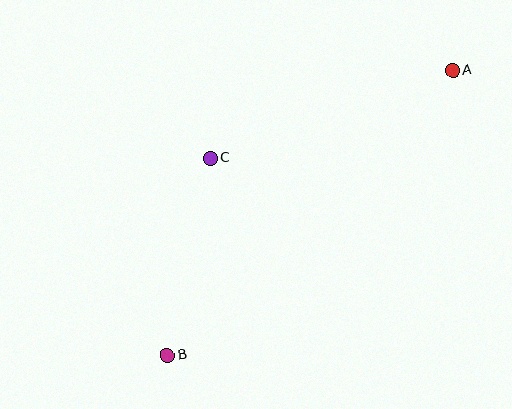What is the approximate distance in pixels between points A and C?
The distance between A and C is approximately 258 pixels.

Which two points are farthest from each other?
Points A and B are farthest from each other.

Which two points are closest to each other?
Points B and C are closest to each other.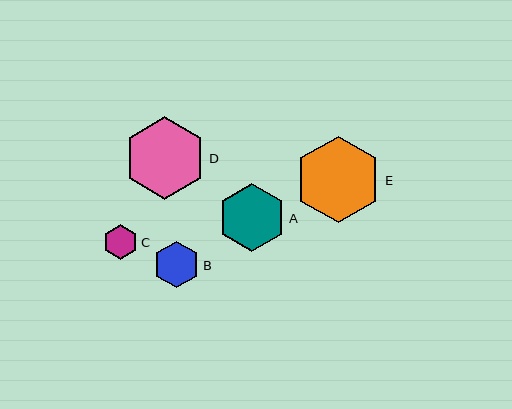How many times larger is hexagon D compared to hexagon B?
Hexagon D is approximately 1.8 times the size of hexagon B.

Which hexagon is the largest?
Hexagon E is the largest with a size of approximately 87 pixels.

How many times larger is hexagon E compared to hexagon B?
Hexagon E is approximately 1.9 times the size of hexagon B.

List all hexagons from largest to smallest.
From largest to smallest: E, D, A, B, C.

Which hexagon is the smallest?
Hexagon C is the smallest with a size of approximately 34 pixels.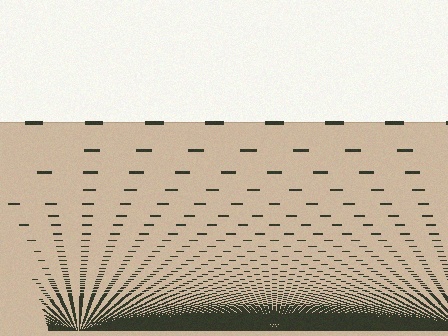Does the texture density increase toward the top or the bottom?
Density increases toward the bottom.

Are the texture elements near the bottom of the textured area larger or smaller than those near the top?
Smaller. The gradient is inverted — elements near the bottom are smaller and denser.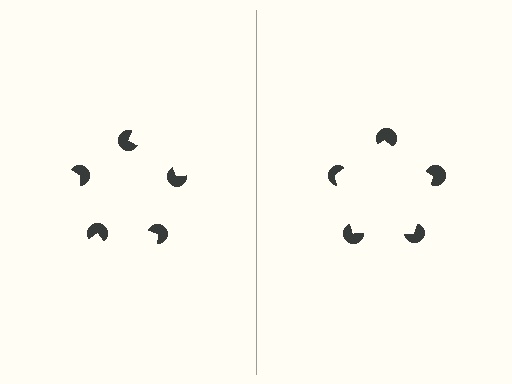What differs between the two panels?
The pac-man discs are positioned identically on both sides; only the wedge orientations differ. On the right they align to a pentagon; on the left they are misaligned.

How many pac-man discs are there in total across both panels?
10 — 5 on each side.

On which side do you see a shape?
An illusory pentagon appears on the right side. On the left side the wedge cuts are rotated, so no coherent shape forms.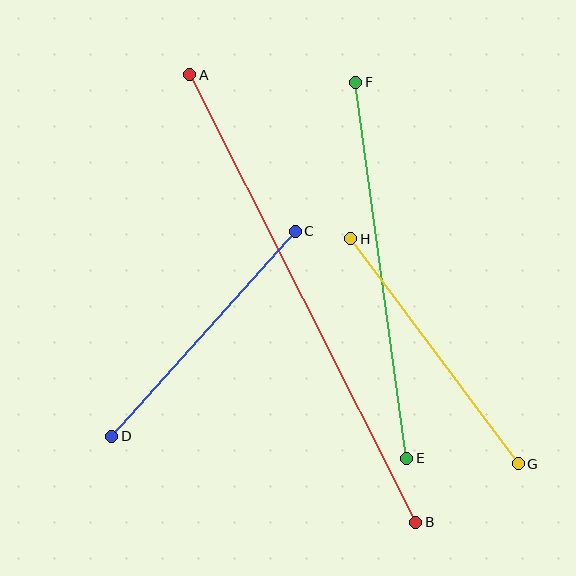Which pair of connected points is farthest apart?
Points A and B are farthest apart.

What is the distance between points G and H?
The distance is approximately 280 pixels.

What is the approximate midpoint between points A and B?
The midpoint is at approximately (303, 298) pixels.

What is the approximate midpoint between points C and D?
The midpoint is at approximately (204, 334) pixels.